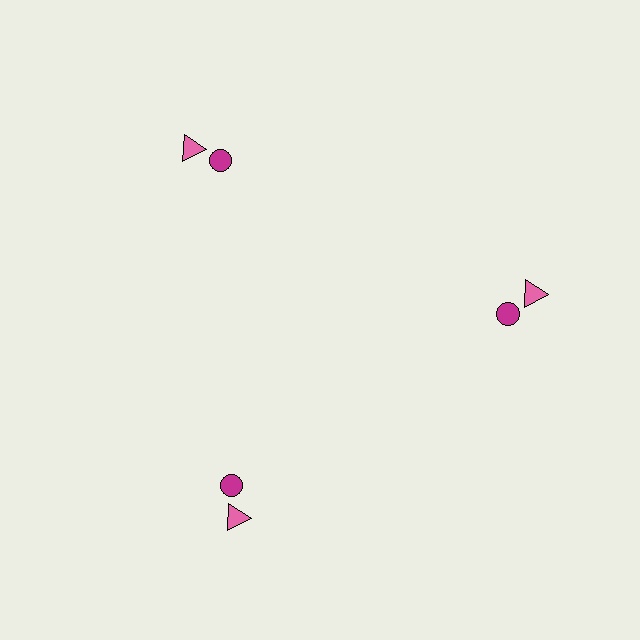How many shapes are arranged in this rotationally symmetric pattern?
There are 6 shapes, arranged in 3 groups of 2.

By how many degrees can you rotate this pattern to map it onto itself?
The pattern maps onto itself every 120 degrees of rotation.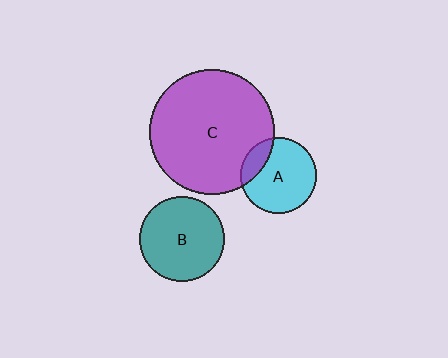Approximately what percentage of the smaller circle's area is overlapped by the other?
Approximately 20%.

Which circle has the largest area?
Circle C (purple).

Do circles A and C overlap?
Yes.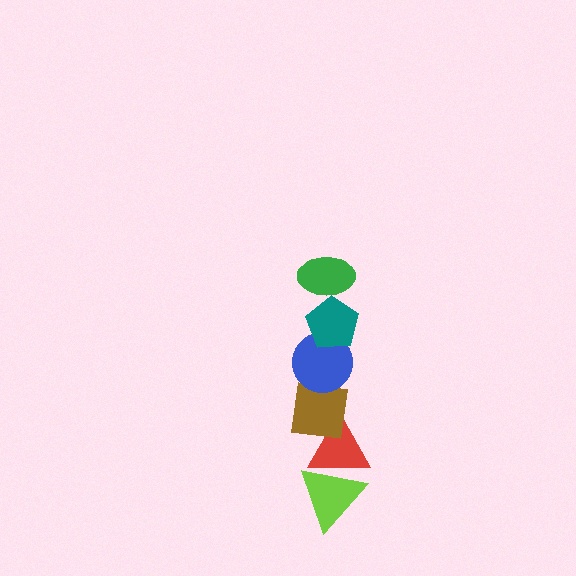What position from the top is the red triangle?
The red triangle is 5th from the top.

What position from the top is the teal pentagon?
The teal pentagon is 2nd from the top.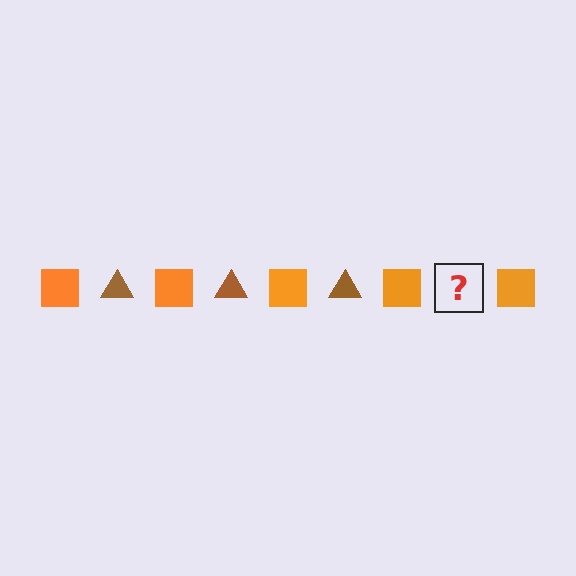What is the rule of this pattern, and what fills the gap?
The rule is that the pattern alternates between orange square and brown triangle. The gap should be filled with a brown triangle.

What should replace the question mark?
The question mark should be replaced with a brown triangle.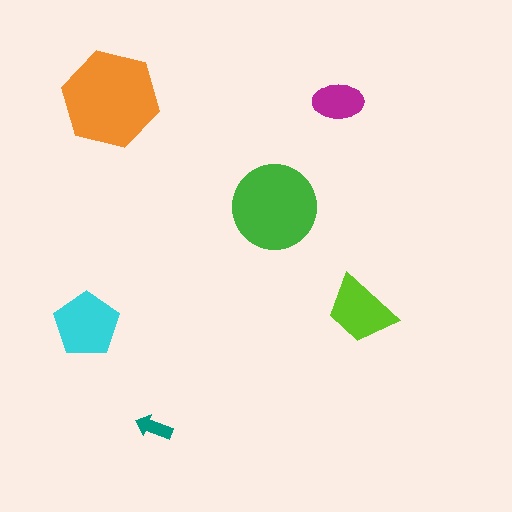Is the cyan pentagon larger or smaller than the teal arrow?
Larger.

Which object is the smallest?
The teal arrow.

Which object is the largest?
The orange hexagon.